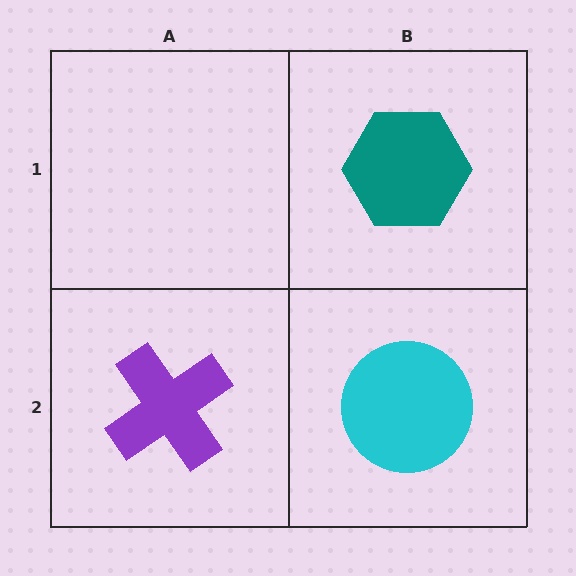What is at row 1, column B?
A teal hexagon.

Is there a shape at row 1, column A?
No, that cell is empty.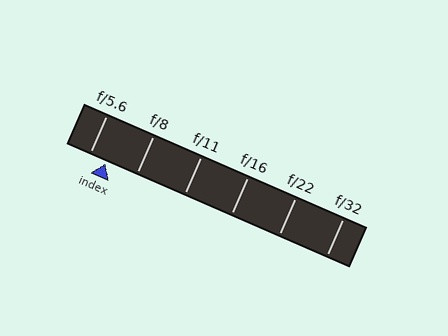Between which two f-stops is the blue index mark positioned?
The index mark is between f/5.6 and f/8.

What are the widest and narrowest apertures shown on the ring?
The widest aperture shown is f/5.6 and the narrowest is f/32.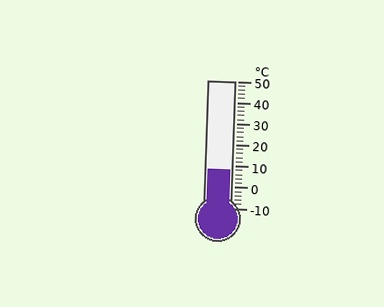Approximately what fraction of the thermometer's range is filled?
The thermometer is filled to approximately 30% of its range.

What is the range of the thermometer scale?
The thermometer scale ranges from -10°C to 50°C.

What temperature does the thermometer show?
The thermometer shows approximately 8°C.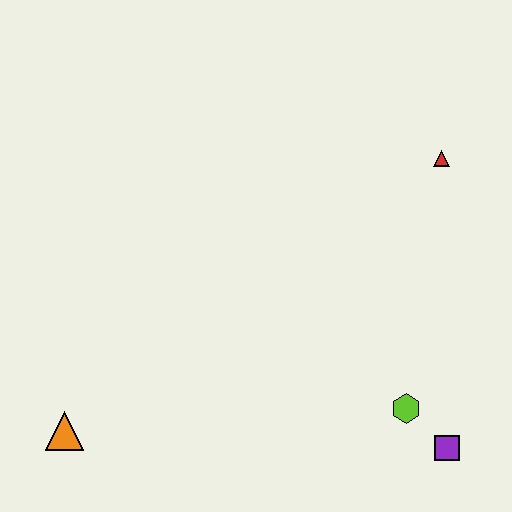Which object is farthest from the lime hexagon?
The orange triangle is farthest from the lime hexagon.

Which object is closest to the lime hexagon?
The purple square is closest to the lime hexagon.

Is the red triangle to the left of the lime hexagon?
No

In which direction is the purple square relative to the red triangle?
The purple square is below the red triangle.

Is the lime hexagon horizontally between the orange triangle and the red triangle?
Yes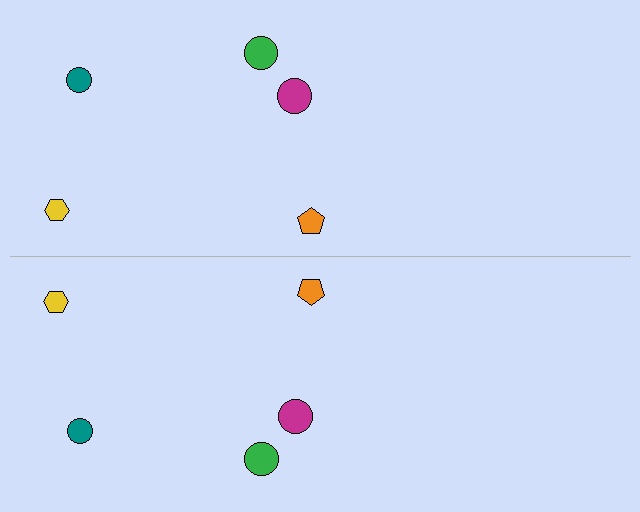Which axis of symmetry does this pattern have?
The pattern has a horizontal axis of symmetry running through the center of the image.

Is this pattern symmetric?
Yes, this pattern has bilateral (reflection) symmetry.